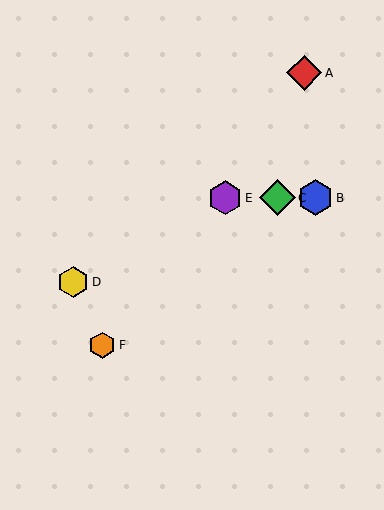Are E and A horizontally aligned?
No, E is at y≈198 and A is at y≈73.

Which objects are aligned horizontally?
Objects B, C, E are aligned horizontally.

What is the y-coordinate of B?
Object B is at y≈198.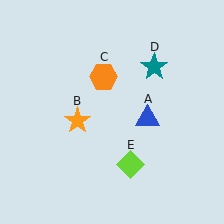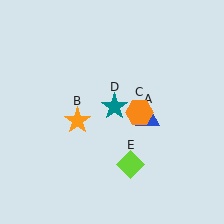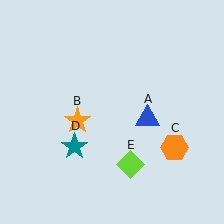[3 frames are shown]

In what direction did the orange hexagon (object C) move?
The orange hexagon (object C) moved down and to the right.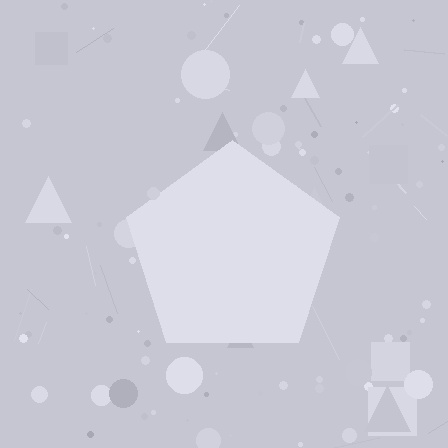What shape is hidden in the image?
A pentagon is hidden in the image.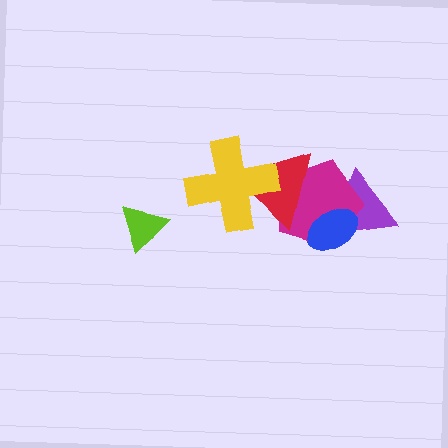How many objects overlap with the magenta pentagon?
3 objects overlap with the magenta pentagon.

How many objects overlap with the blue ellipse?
2 objects overlap with the blue ellipse.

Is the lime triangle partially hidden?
No, no other shape covers it.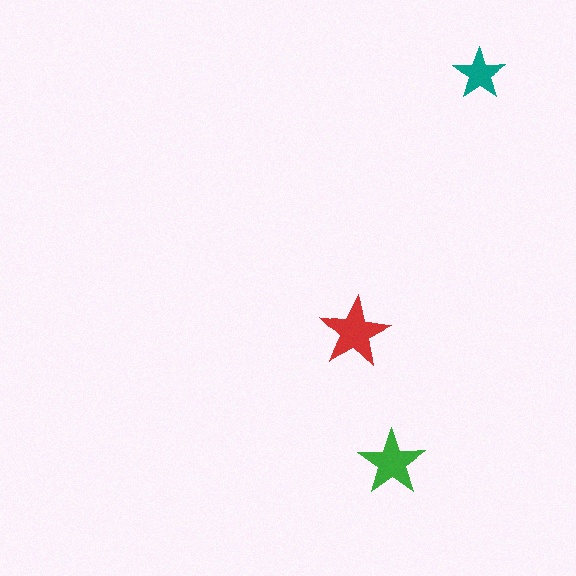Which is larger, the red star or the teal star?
The red one.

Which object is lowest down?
The green star is bottommost.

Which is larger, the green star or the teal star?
The green one.